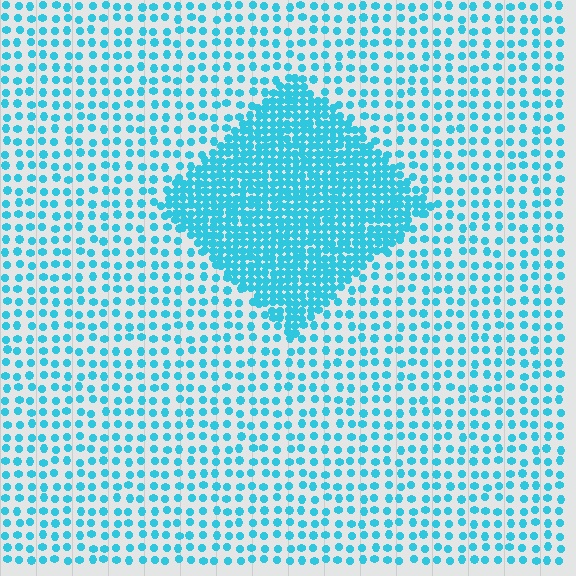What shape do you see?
I see a diamond.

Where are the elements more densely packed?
The elements are more densely packed inside the diamond boundary.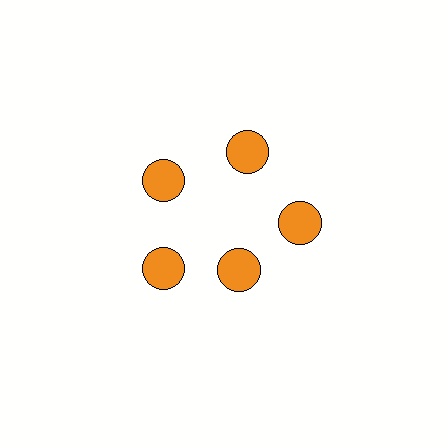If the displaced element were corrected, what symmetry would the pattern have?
It would have 5-fold rotational symmetry — the pattern would map onto itself every 72 degrees.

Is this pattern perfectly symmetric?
No. The 5 orange circles are arranged in a ring, but one element near the 5 o'clock position is pulled inward toward the center, breaking the 5-fold rotational symmetry.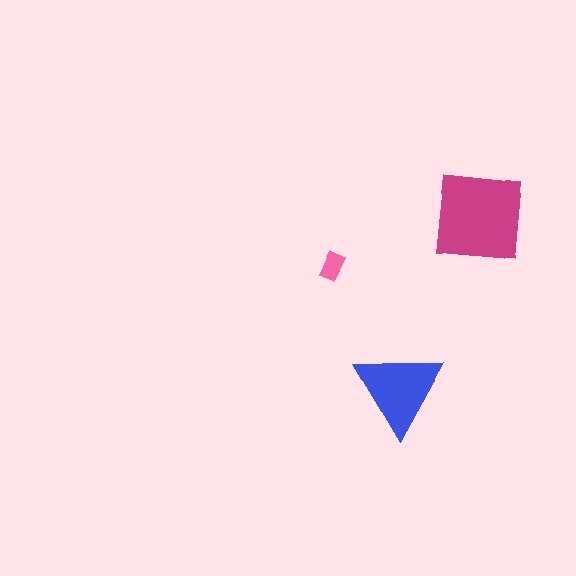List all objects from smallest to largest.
The pink rectangle, the blue triangle, the magenta square.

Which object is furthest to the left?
The pink rectangle is leftmost.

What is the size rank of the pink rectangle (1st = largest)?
3rd.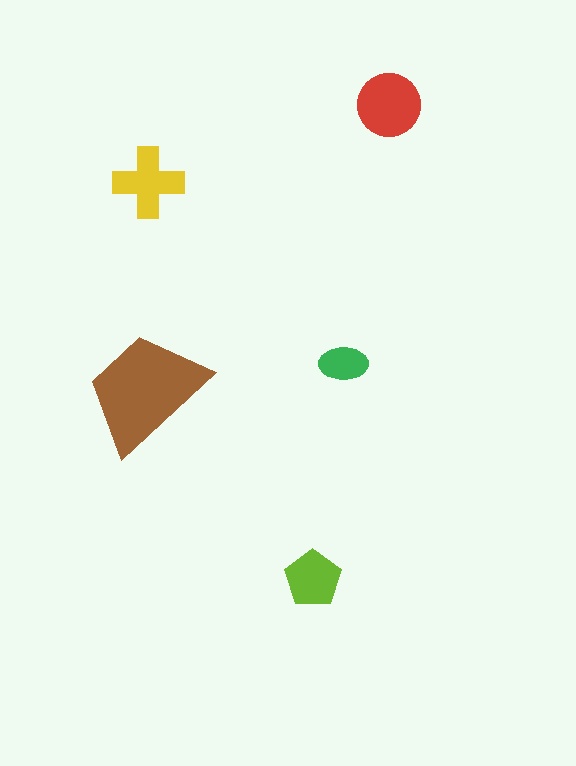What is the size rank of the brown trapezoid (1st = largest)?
1st.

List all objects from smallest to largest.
The green ellipse, the lime pentagon, the yellow cross, the red circle, the brown trapezoid.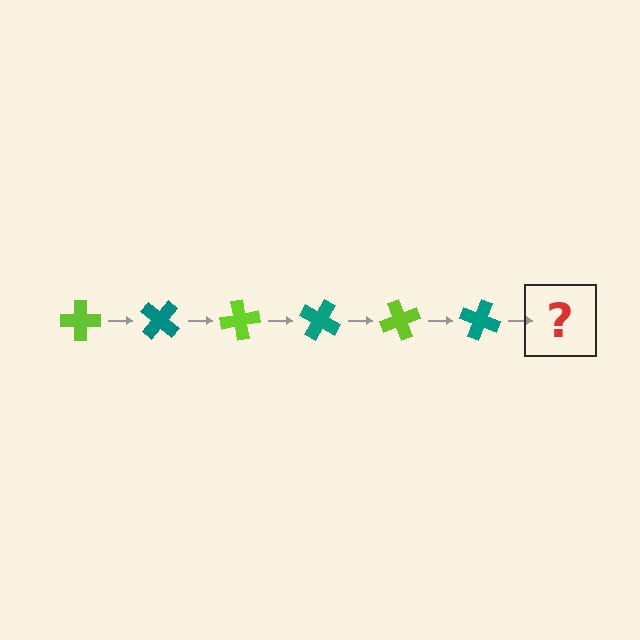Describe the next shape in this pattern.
It should be a lime cross, rotated 240 degrees from the start.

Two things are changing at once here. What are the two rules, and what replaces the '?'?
The two rules are that it rotates 40 degrees each step and the color cycles through lime and teal. The '?' should be a lime cross, rotated 240 degrees from the start.